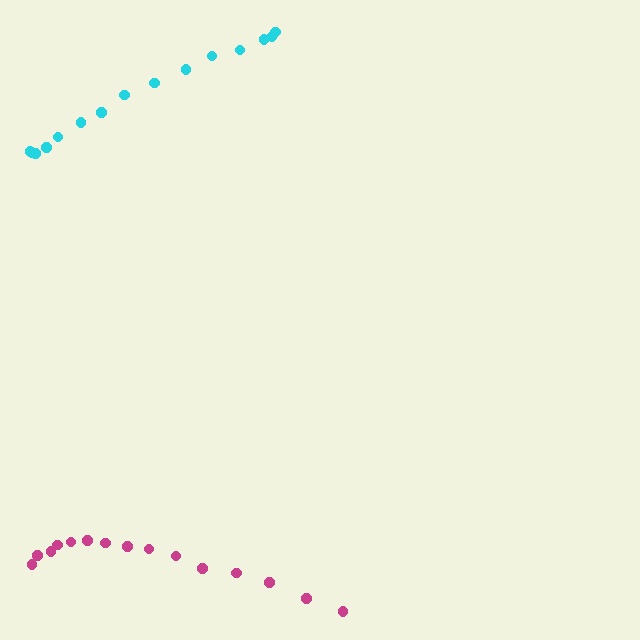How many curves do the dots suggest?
There are 2 distinct paths.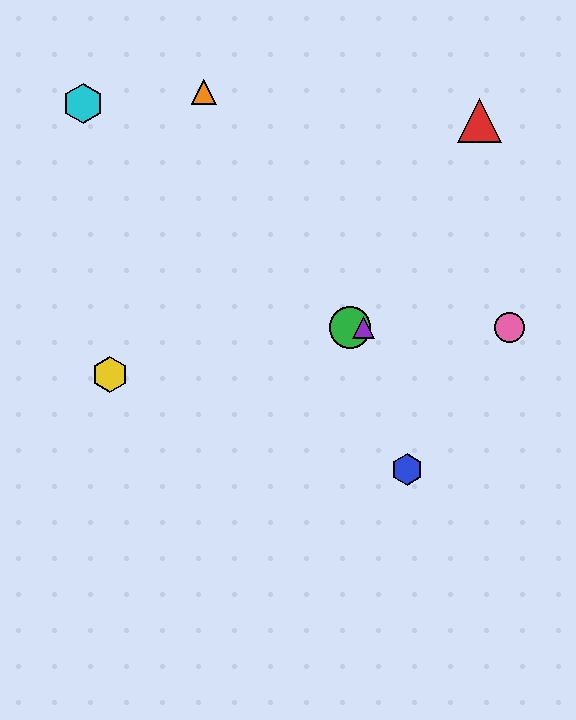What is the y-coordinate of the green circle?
The green circle is at y≈327.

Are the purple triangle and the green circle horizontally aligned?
Yes, both are at y≈327.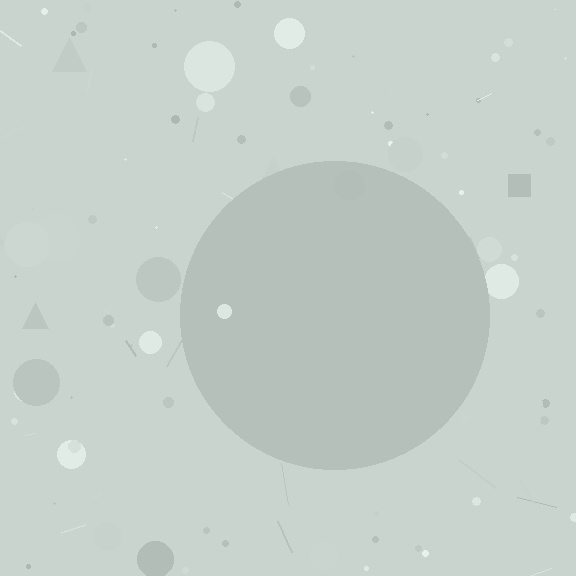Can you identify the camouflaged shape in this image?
The camouflaged shape is a circle.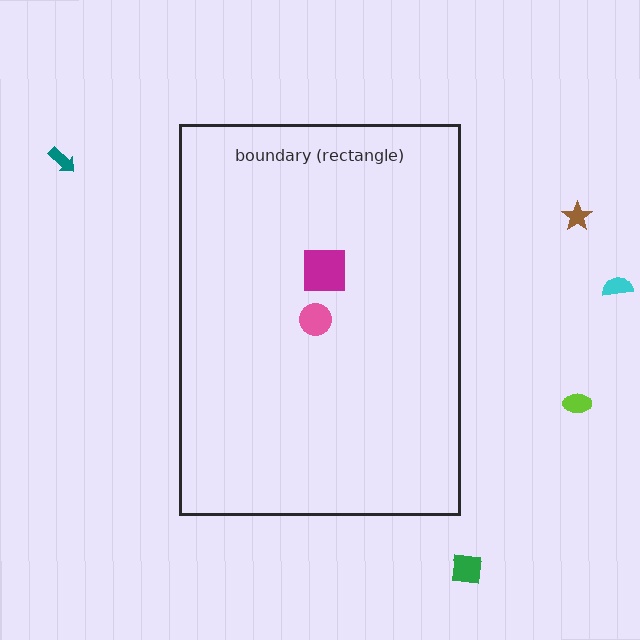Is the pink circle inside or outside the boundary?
Inside.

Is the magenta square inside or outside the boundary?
Inside.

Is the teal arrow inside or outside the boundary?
Outside.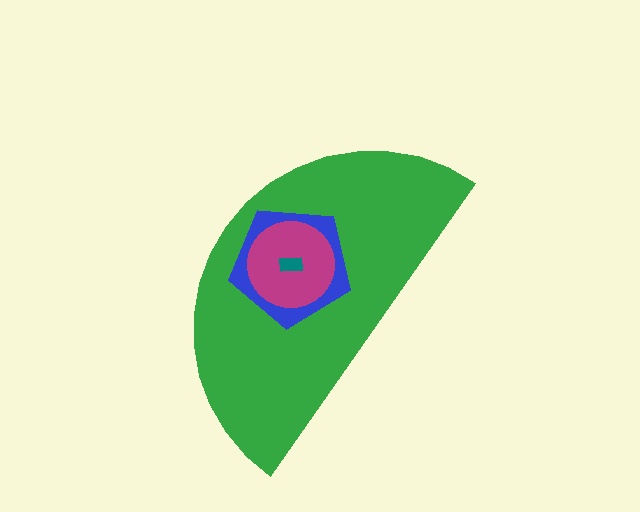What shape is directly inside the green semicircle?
The blue pentagon.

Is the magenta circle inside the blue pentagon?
Yes.